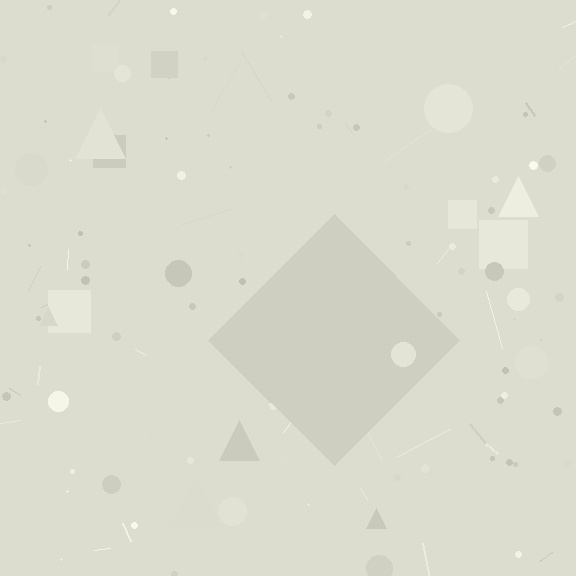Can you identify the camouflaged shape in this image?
The camouflaged shape is a diamond.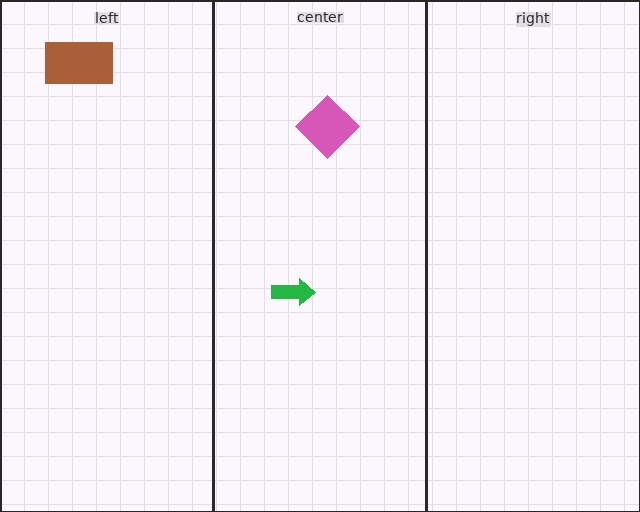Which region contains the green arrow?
The center region.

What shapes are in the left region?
The brown rectangle.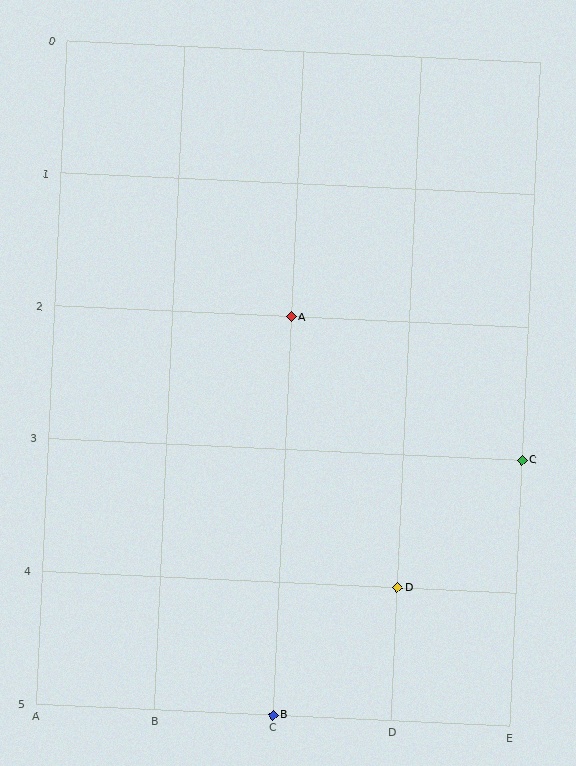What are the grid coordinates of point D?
Point D is at grid coordinates (D, 4).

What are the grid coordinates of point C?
Point C is at grid coordinates (E, 3).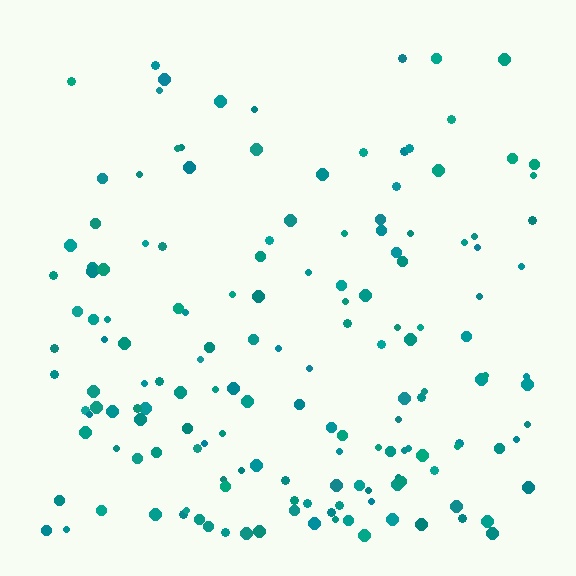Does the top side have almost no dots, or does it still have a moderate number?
Still a moderate number, just noticeably fewer than the bottom.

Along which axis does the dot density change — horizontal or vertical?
Vertical.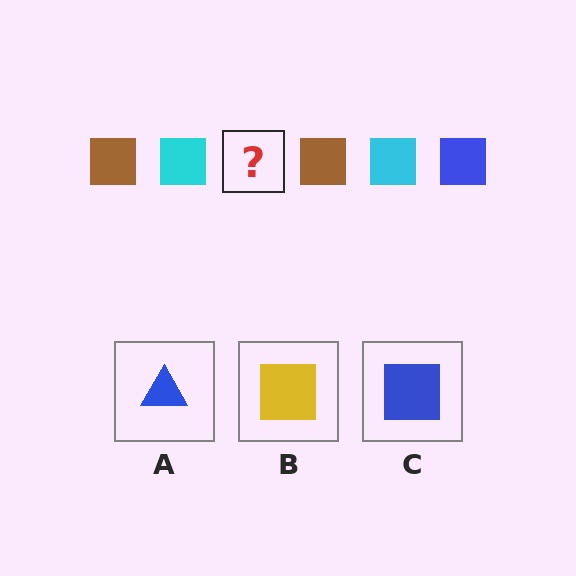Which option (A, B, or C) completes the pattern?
C.